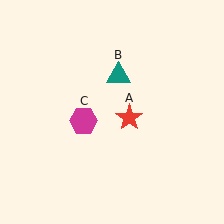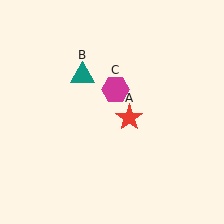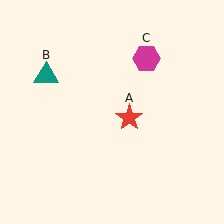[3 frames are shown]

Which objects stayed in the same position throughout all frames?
Red star (object A) remained stationary.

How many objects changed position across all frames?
2 objects changed position: teal triangle (object B), magenta hexagon (object C).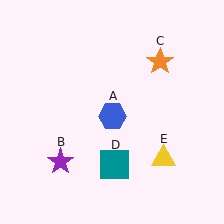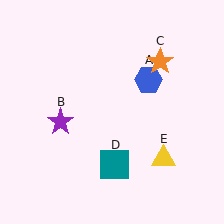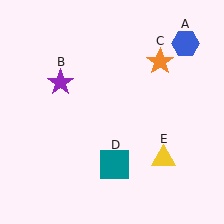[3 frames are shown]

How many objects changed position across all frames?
2 objects changed position: blue hexagon (object A), purple star (object B).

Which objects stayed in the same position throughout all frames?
Orange star (object C) and teal square (object D) and yellow triangle (object E) remained stationary.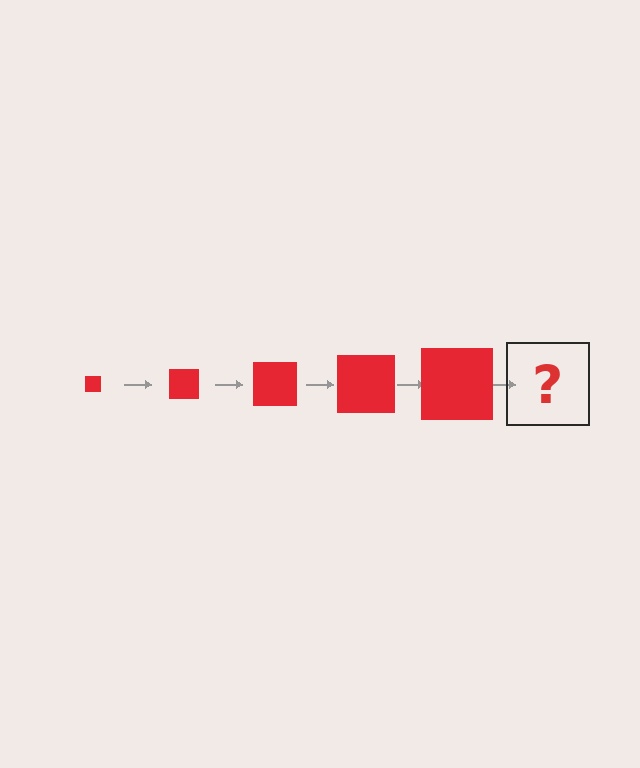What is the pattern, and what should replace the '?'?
The pattern is that the square gets progressively larger each step. The '?' should be a red square, larger than the previous one.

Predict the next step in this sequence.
The next step is a red square, larger than the previous one.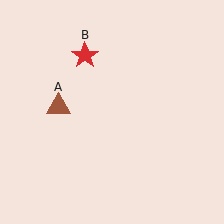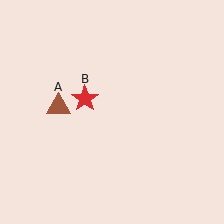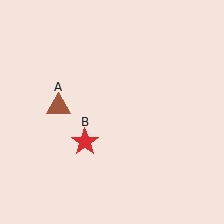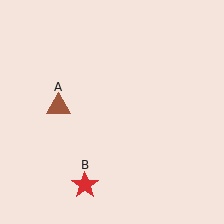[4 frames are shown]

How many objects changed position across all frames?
1 object changed position: red star (object B).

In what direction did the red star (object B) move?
The red star (object B) moved down.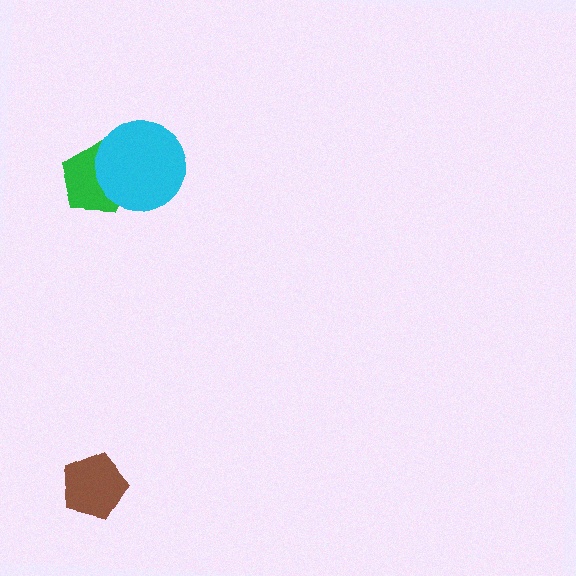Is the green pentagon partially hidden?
Yes, it is partially covered by another shape.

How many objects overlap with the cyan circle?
1 object overlaps with the cyan circle.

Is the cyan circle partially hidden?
No, no other shape covers it.